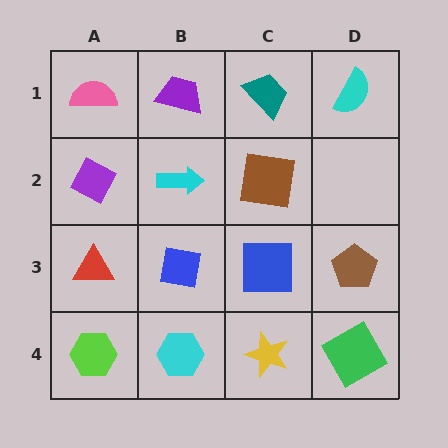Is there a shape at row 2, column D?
No, that cell is empty.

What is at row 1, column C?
A teal trapezoid.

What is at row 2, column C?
A brown square.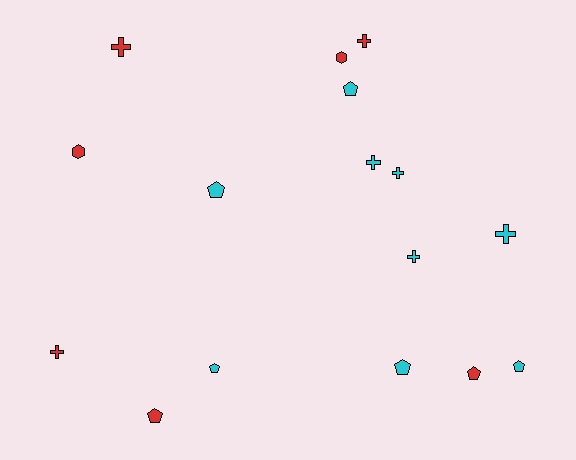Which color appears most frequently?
Cyan, with 9 objects.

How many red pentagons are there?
There are 2 red pentagons.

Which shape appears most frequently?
Cross, with 7 objects.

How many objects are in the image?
There are 16 objects.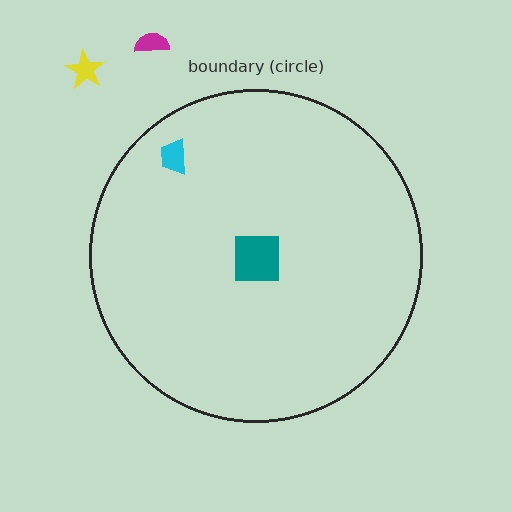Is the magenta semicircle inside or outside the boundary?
Outside.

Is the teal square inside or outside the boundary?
Inside.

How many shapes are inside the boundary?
2 inside, 2 outside.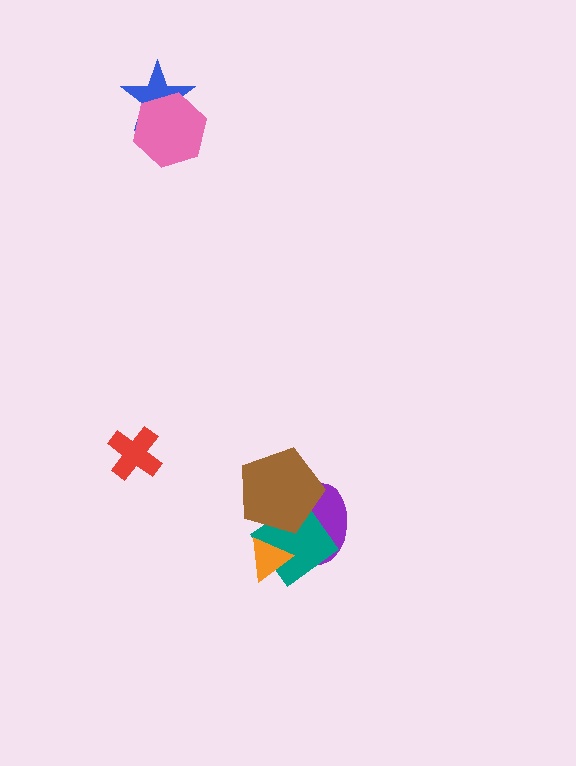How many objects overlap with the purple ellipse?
2 objects overlap with the purple ellipse.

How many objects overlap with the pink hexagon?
1 object overlaps with the pink hexagon.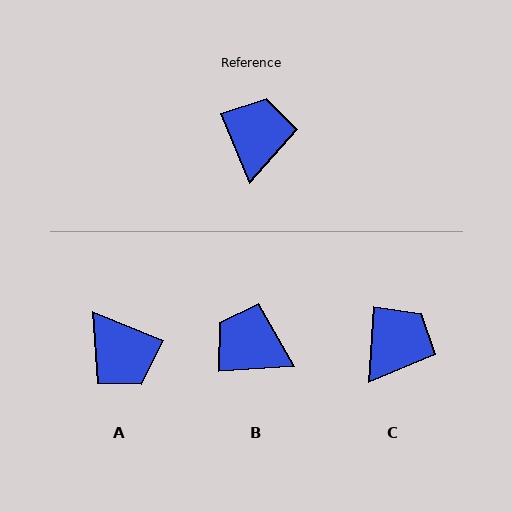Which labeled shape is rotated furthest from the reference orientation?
A, about 135 degrees away.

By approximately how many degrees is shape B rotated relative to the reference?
Approximately 71 degrees counter-clockwise.